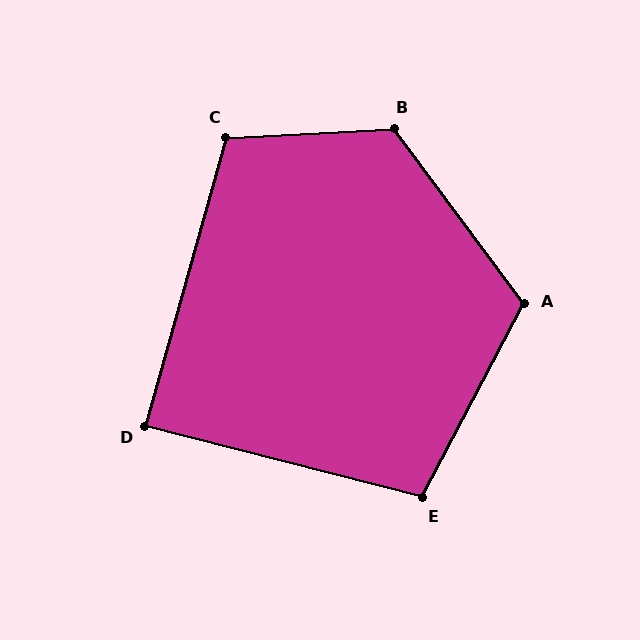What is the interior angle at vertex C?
Approximately 109 degrees (obtuse).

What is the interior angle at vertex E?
Approximately 103 degrees (obtuse).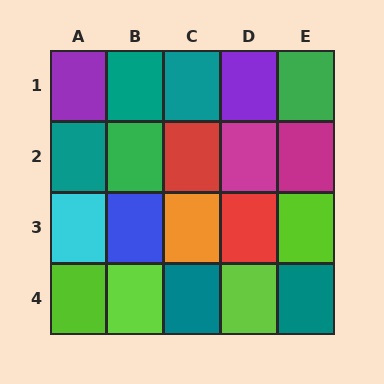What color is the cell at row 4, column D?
Lime.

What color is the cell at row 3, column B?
Blue.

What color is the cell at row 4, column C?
Teal.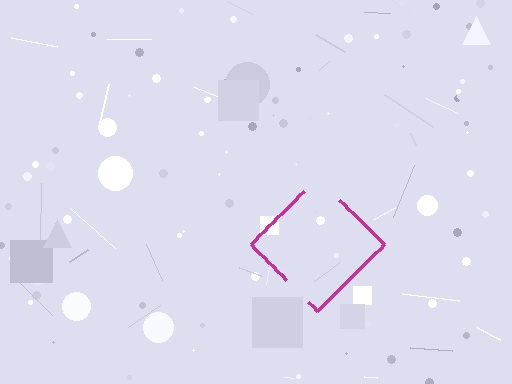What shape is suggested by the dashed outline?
The dashed outline suggests a diamond.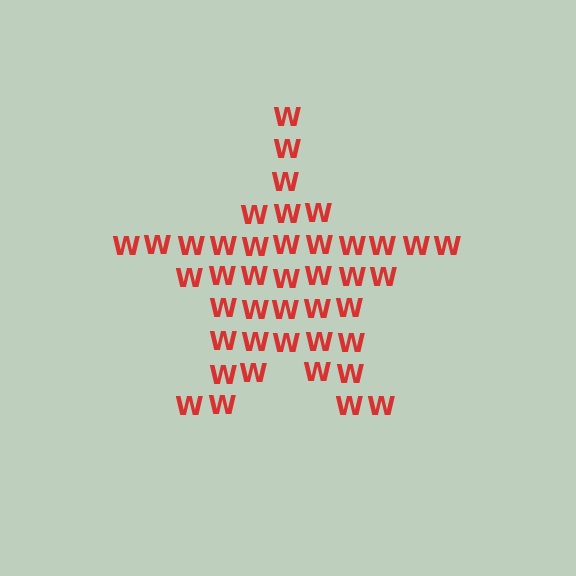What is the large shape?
The large shape is a star.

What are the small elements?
The small elements are letter W's.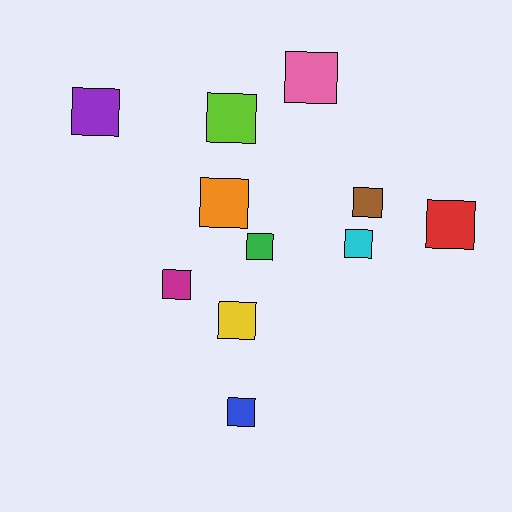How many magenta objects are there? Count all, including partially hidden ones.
There is 1 magenta object.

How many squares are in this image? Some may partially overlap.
There are 11 squares.